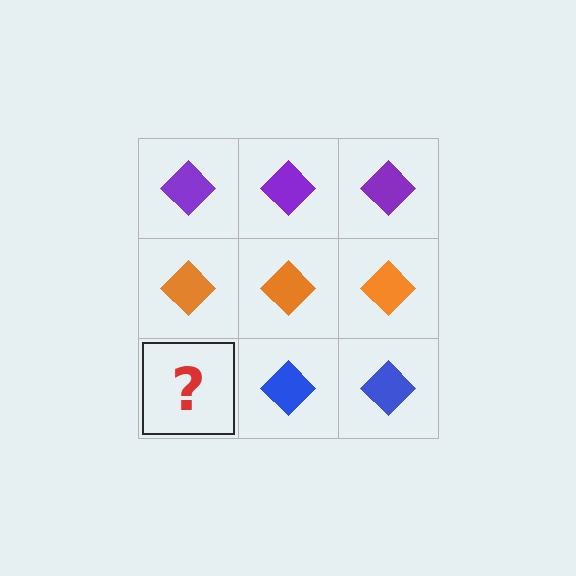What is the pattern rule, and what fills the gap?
The rule is that each row has a consistent color. The gap should be filled with a blue diamond.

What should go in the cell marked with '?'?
The missing cell should contain a blue diamond.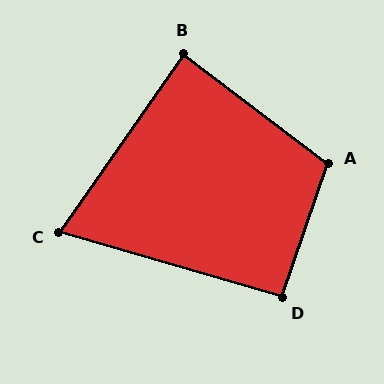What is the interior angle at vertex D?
Approximately 92 degrees (approximately right).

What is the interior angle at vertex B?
Approximately 88 degrees (approximately right).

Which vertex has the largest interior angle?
A, at approximately 109 degrees.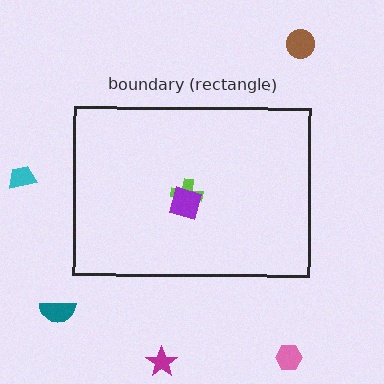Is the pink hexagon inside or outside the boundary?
Outside.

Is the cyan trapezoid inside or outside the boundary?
Outside.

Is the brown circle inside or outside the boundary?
Outside.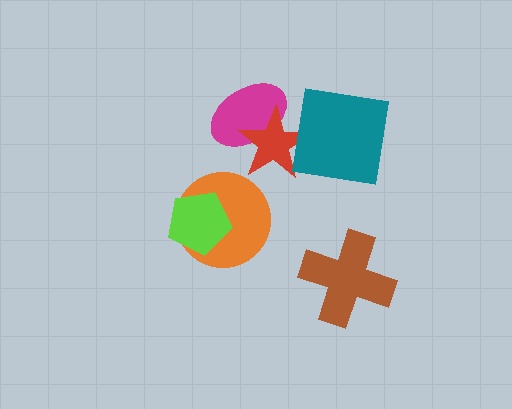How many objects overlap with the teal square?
1 object overlaps with the teal square.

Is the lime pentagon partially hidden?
No, no other shape covers it.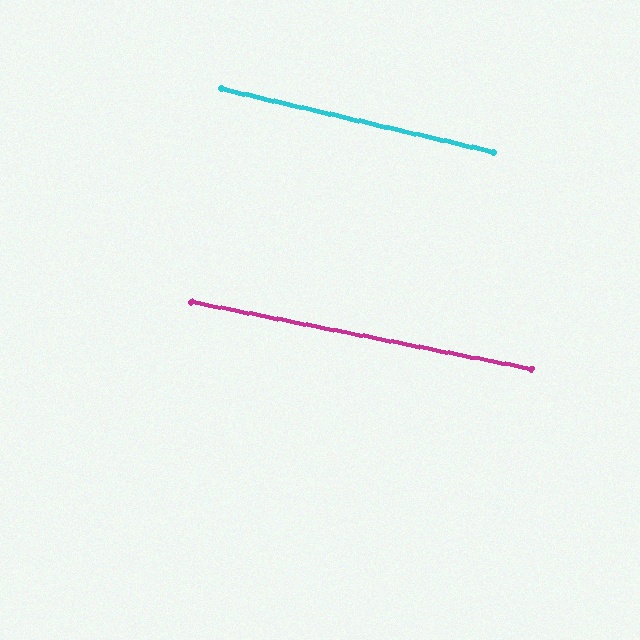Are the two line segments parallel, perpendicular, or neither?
Parallel — their directions differ by only 1.8°.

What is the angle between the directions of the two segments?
Approximately 2 degrees.